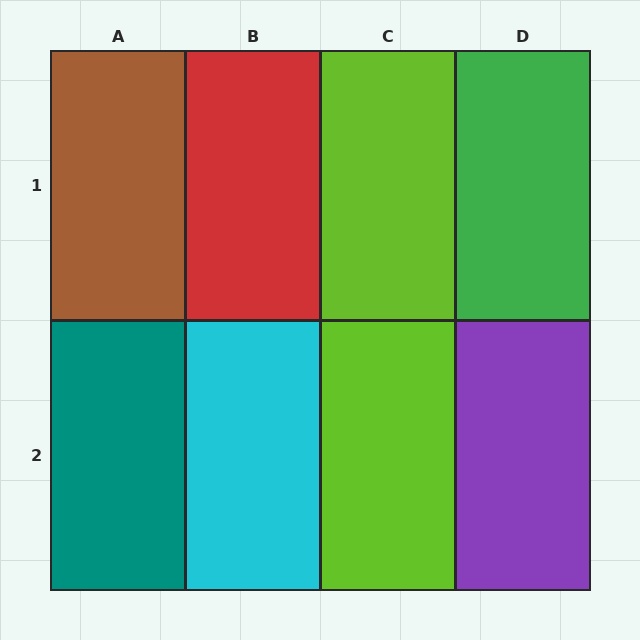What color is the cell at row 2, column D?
Purple.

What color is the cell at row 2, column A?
Teal.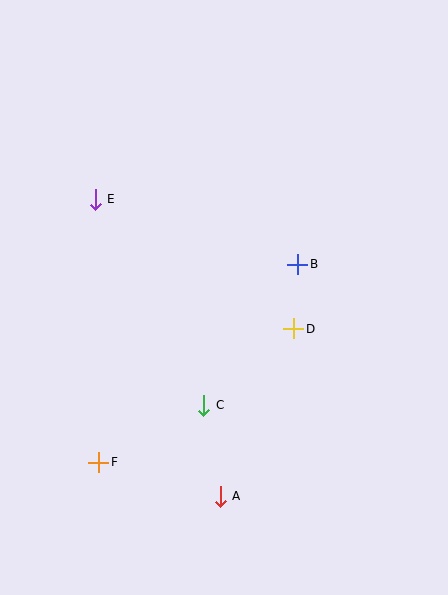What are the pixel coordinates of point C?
Point C is at (204, 405).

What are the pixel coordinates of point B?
Point B is at (298, 264).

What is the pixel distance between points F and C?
The distance between F and C is 120 pixels.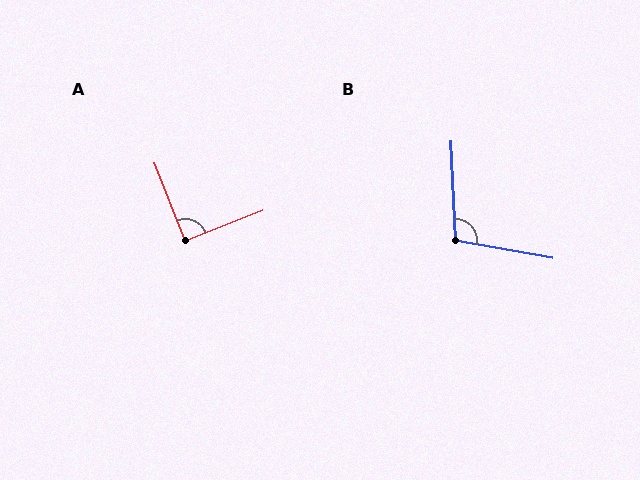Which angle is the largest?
B, at approximately 103 degrees.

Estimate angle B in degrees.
Approximately 103 degrees.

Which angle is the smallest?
A, at approximately 90 degrees.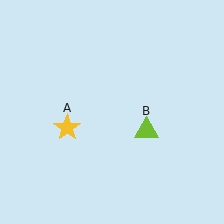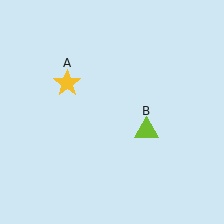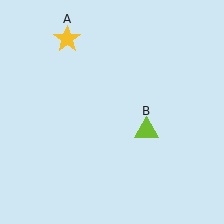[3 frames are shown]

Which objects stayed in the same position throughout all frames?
Lime triangle (object B) remained stationary.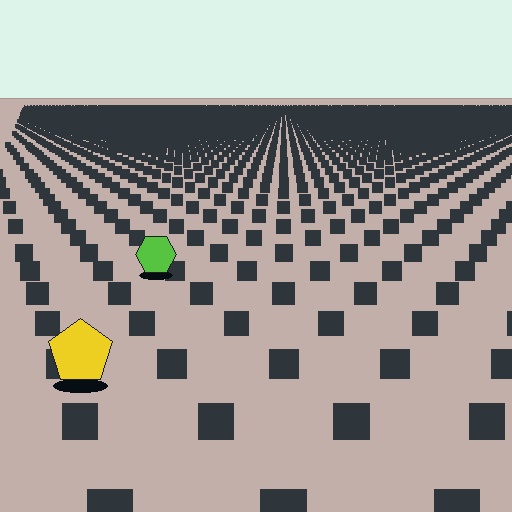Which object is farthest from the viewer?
The lime hexagon is farthest from the viewer. It appears smaller and the ground texture around it is denser.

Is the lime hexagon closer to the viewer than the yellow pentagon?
No. The yellow pentagon is closer — you can tell from the texture gradient: the ground texture is coarser near it.